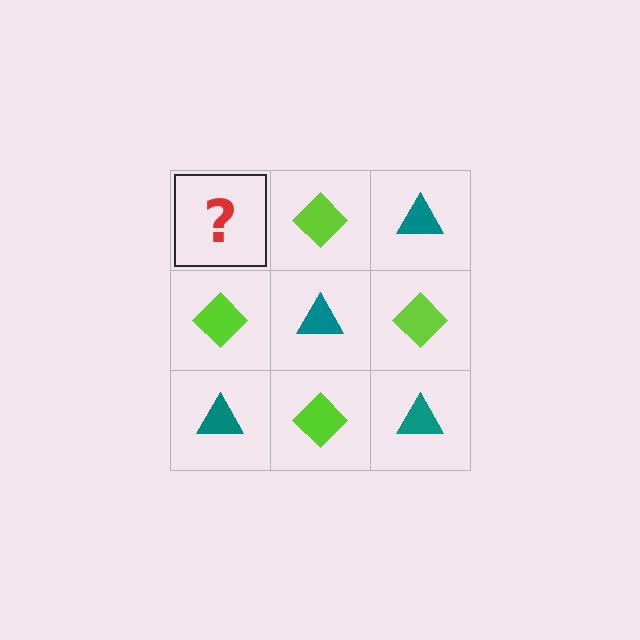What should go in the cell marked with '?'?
The missing cell should contain a teal triangle.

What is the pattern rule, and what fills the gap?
The rule is that it alternates teal triangle and lime diamond in a checkerboard pattern. The gap should be filled with a teal triangle.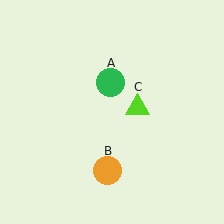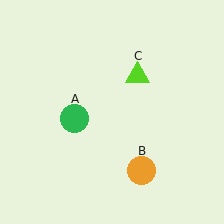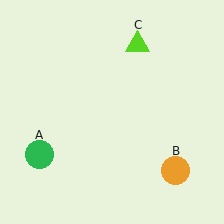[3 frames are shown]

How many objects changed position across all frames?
3 objects changed position: green circle (object A), orange circle (object B), lime triangle (object C).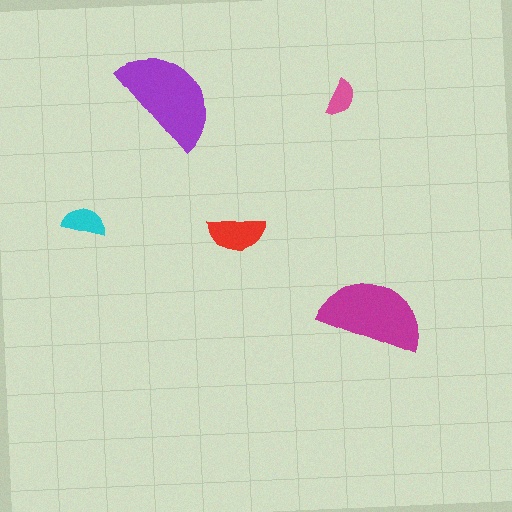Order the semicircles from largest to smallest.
the purple one, the magenta one, the red one, the cyan one, the pink one.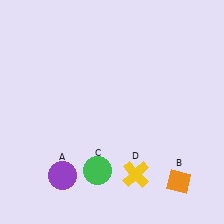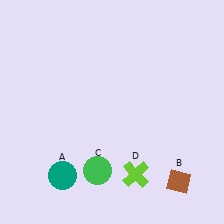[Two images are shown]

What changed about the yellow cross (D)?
In Image 1, D is yellow. In Image 2, it changed to lime.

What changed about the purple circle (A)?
In Image 1, A is purple. In Image 2, it changed to teal.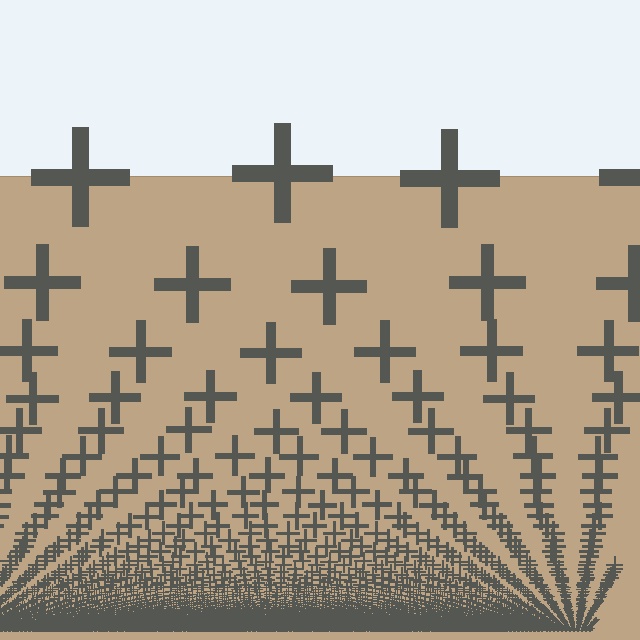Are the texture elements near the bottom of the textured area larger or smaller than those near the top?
Smaller. The gradient is inverted — elements near the bottom are smaller and denser.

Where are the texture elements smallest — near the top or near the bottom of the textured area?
Near the bottom.